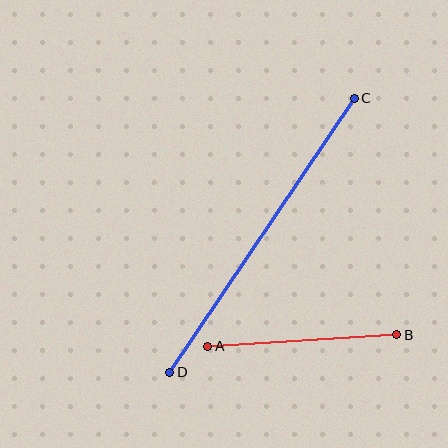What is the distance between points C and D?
The distance is approximately 330 pixels.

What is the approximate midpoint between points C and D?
The midpoint is at approximately (262, 235) pixels.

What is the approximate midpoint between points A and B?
The midpoint is at approximately (302, 340) pixels.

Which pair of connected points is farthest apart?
Points C and D are farthest apart.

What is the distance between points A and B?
The distance is approximately 189 pixels.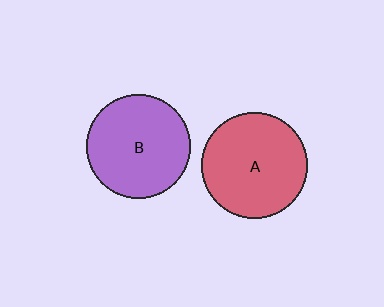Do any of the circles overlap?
No, none of the circles overlap.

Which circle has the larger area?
Circle A (red).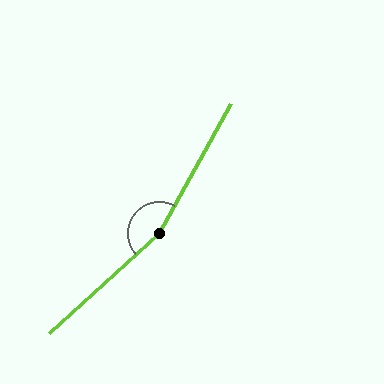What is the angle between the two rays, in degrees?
Approximately 161 degrees.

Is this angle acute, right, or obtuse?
It is obtuse.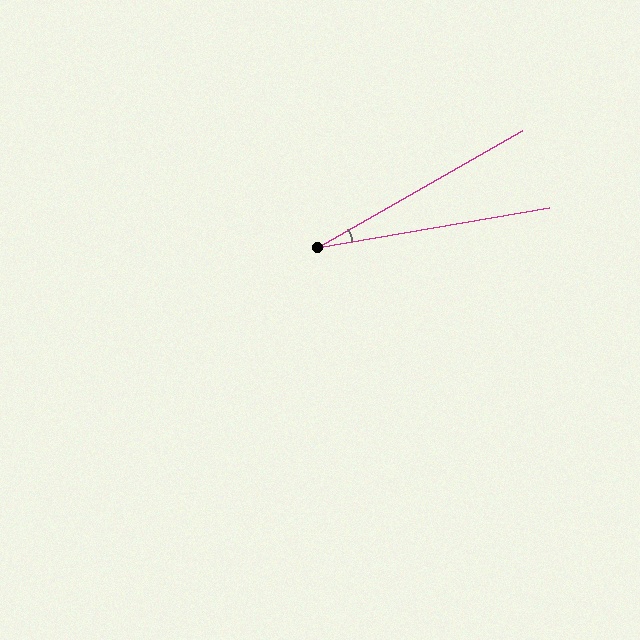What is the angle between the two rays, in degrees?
Approximately 20 degrees.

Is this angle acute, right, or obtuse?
It is acute.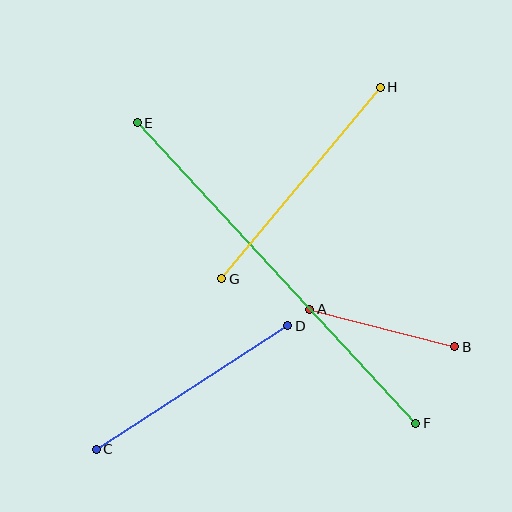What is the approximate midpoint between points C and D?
The midpoint is at approximately (192, 387) pixels.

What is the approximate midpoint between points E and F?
The midpoint is at approximately (277, 273) pixels.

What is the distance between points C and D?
The distance is approximately 228 pixels.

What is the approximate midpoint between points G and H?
The midpoint is at approximately (301, 183) pixels.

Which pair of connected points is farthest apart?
Points E and F are farthest apart.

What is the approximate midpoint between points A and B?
The midpoint is at approximately (382, 328) pixels.